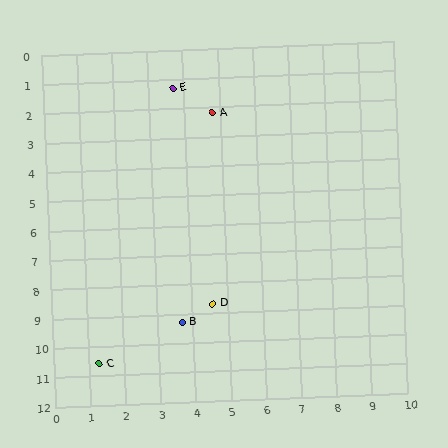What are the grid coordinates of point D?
Point D is at approximately (4.6, 8.7).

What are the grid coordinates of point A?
Point A is at approximately (4.8, 2.2).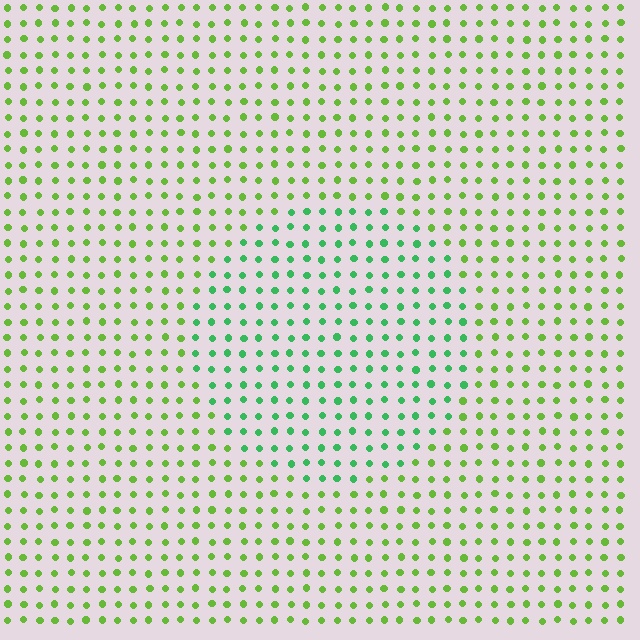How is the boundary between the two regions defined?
The boundary is defined purely by a slight shift in hue (about 38 degrees). Spacing, size, and orientation are identical on both sides.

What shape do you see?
I see a circle.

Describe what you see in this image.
The image is filled with small lime elements in a uniform arrangement. A circle-shaped region is visible where the elements are tinted to a slightly different hue, forming a subtle color boundary.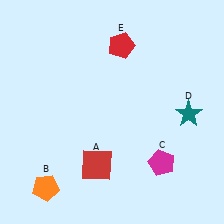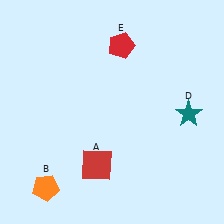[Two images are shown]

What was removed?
The magenta pentagon (C) was removed in Image 2.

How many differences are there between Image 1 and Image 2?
There is 1 difference between the two images.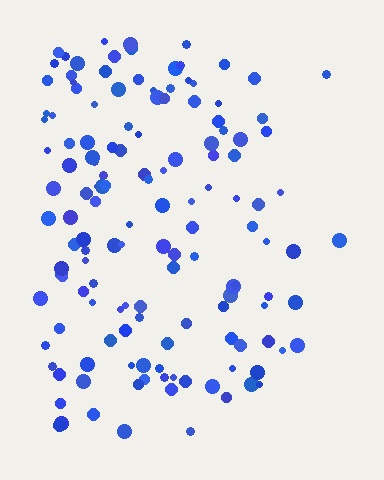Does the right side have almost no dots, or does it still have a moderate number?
Still a moderate number, just noticeably fewer than the left.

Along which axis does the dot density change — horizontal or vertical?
Horizontal.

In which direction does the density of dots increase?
From right to left, with the left side densest.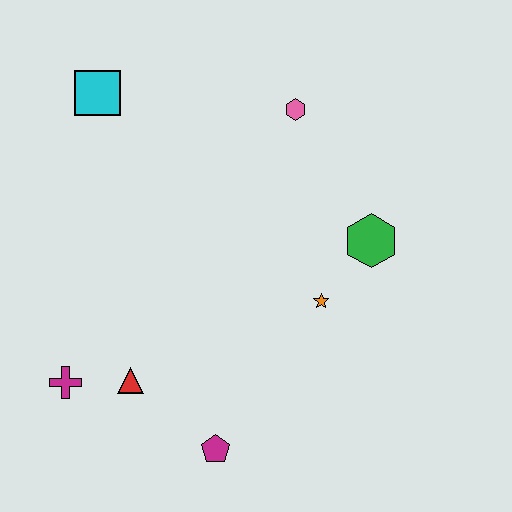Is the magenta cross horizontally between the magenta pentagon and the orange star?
No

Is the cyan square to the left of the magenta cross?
No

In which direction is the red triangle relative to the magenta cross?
The red triangle is to the right of the magenta cross.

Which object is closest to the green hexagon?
The orange star is closest to the green hexagon.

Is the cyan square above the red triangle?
Yes